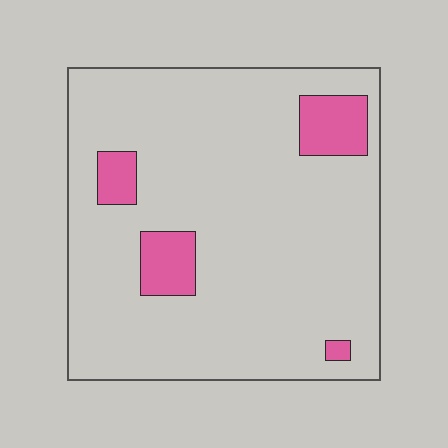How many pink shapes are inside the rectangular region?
4.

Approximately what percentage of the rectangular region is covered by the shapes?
Approximately 10%.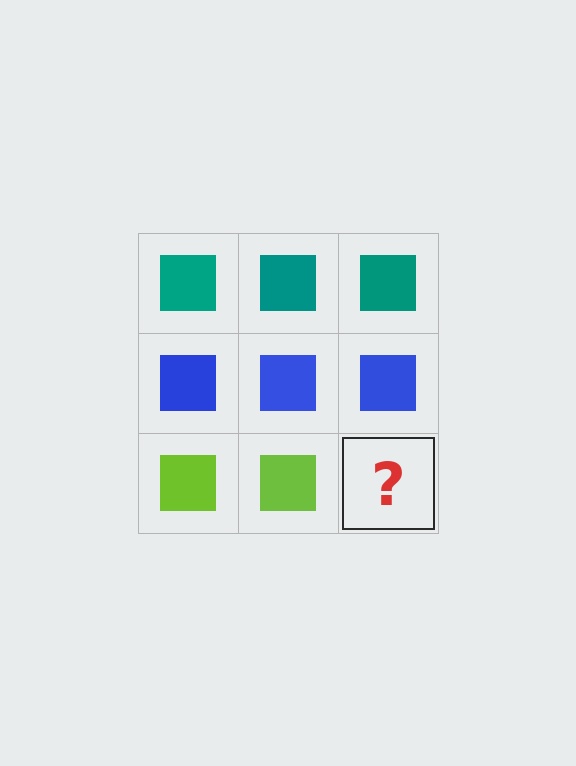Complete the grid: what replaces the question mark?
The question mark should be replaced with a lime square.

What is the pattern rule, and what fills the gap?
The rule is that each row has a consistent color. The gap should be filled with a lime square.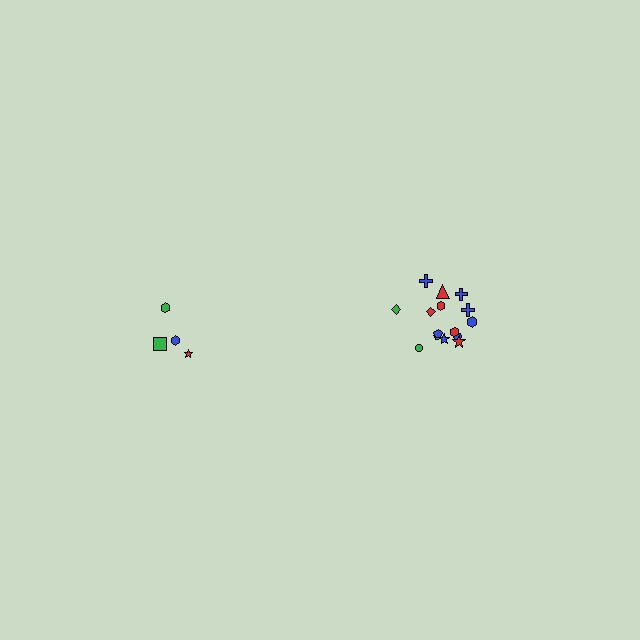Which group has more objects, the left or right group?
The right group.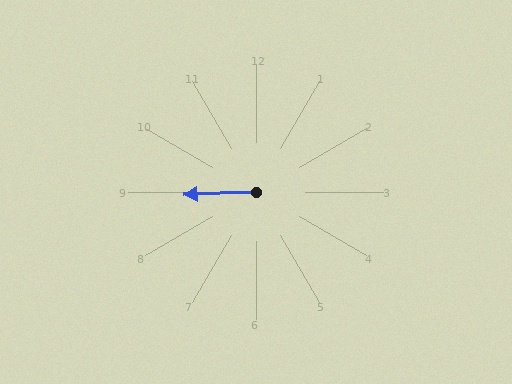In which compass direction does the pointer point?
West.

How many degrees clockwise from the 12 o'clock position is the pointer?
Approximately 268 degrees.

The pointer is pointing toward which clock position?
Roughly 9 o'clock.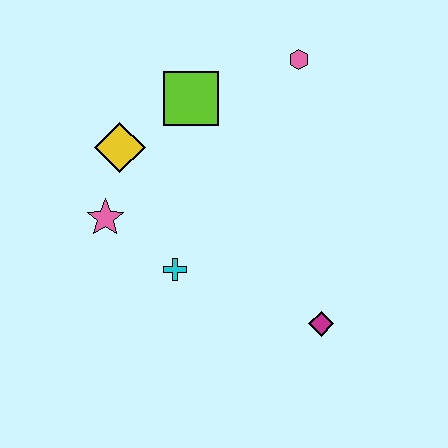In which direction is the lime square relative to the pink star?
The lime square is above the pink star.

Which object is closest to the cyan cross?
The pink star is closest to the cyan cross.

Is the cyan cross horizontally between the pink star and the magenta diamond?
Yes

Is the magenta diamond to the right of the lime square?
Yes